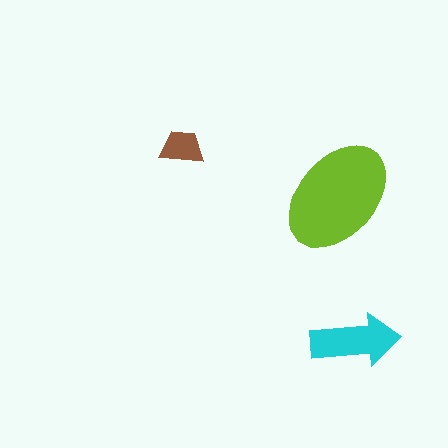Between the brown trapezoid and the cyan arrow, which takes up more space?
The cyan arrow.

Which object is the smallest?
The brown trapezoid.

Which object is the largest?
The lime ellipse.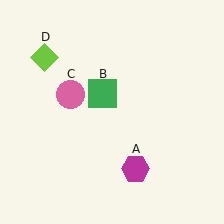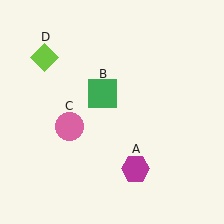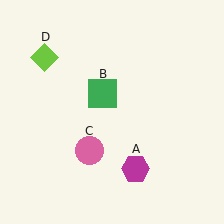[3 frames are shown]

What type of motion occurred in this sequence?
The pink circle (object C) rotated counterclockwise around the center of the scene.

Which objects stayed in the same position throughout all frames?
Magenta hexagon (object A) and green square (object B) and lime diamond (object D) remained stationary.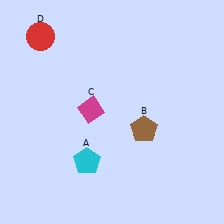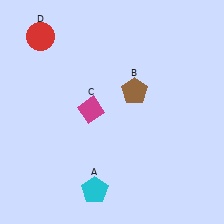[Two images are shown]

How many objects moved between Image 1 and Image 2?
2 objects moved between the two images.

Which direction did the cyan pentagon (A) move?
The cyan pentagon (A) moved down.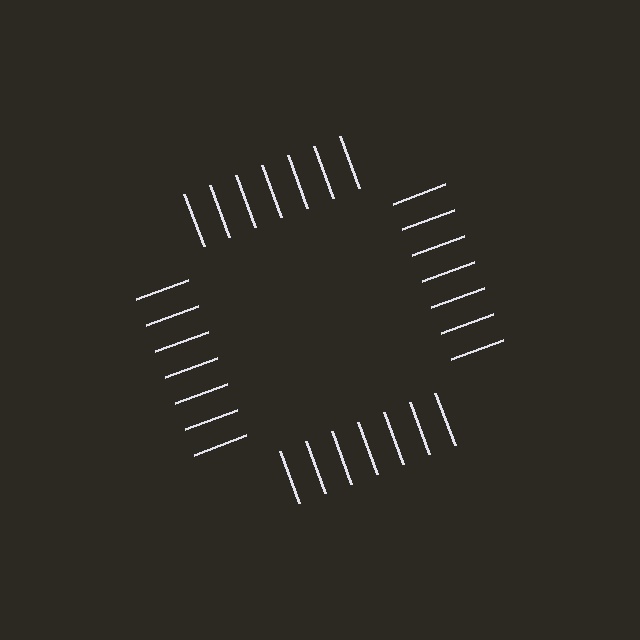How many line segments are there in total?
28 — 7 along each of the 4 edges.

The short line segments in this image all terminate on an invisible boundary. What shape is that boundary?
An illusory square — the line segments terminate on its edges but no continuous stroke is drawn.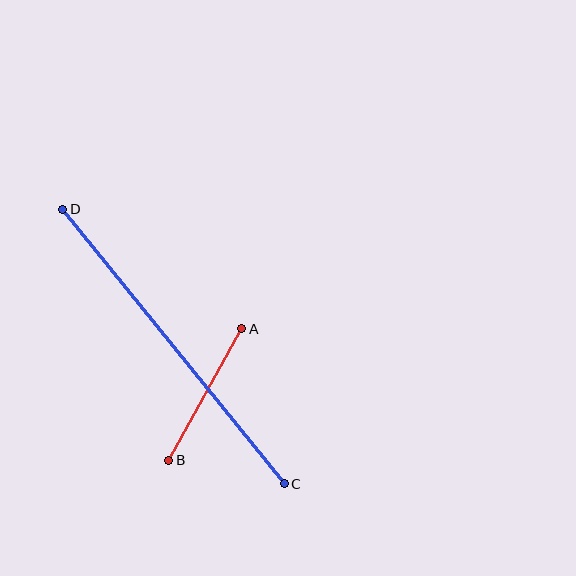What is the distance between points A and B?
The distance is approximately 150 pixels.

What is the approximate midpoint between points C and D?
The midpoint is at approximately (173, 347) pixels.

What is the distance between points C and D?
The distance is approximately 353 pixels.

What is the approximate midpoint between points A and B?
The midpoint is at approximately (205, 395) pixels.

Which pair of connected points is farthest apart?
Points C and D are farthest apart.